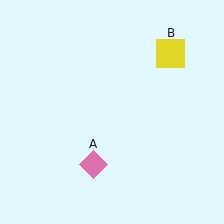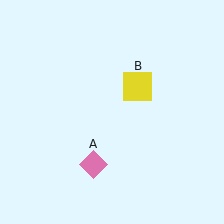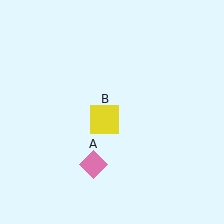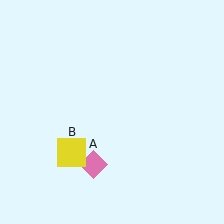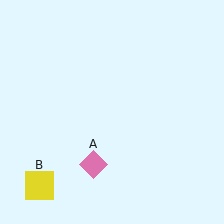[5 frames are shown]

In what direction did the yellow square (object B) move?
The yellow square (object B) moved down and to the left.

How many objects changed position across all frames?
1 object changed position: yellow square (object B).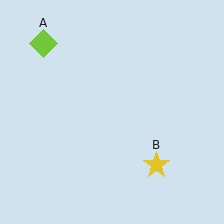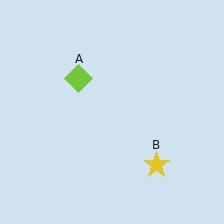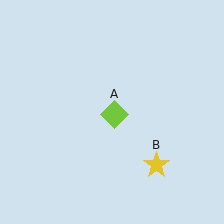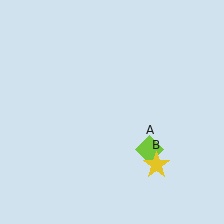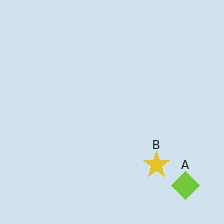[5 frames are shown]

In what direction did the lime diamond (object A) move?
The lime diamond (object A) moved down and to the right.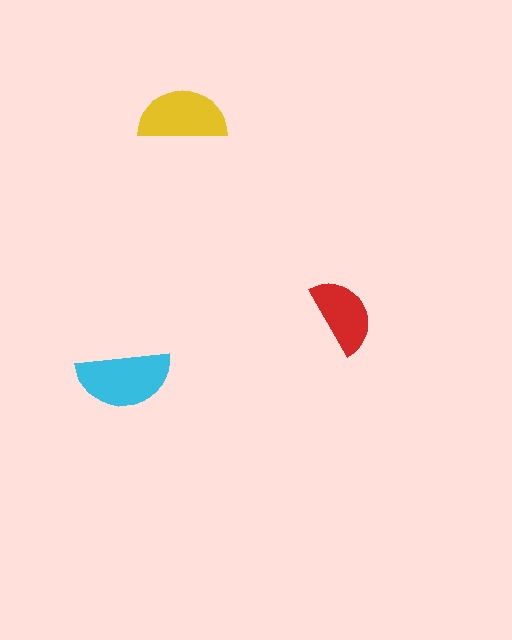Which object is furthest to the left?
The cyan semicircle is leftmost.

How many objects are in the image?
There are 3 objects in the image.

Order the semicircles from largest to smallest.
the cyan one, the yellow one, the red one.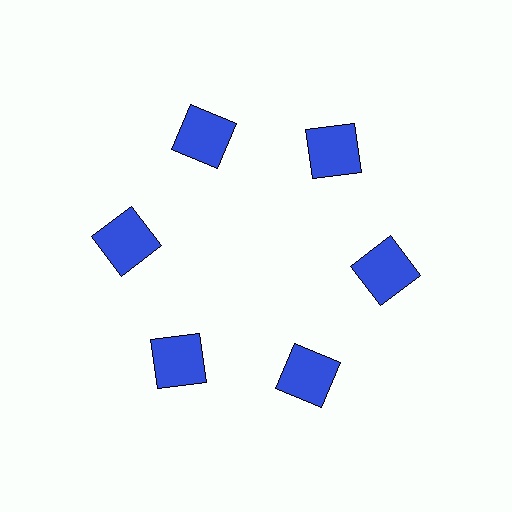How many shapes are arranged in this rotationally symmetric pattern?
There are 6 shapes, arranged in 6 groups of 1.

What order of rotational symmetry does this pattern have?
This pattern has 6-fold rotational symmetry.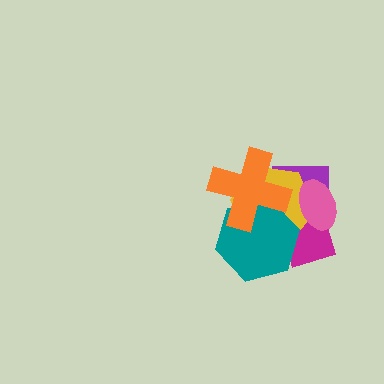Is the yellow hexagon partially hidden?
Yes, it is partially covered by another shape.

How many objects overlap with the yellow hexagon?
5 objects overlap with the yellow hexagon.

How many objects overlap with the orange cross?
4 objects overlap with the orange cross.